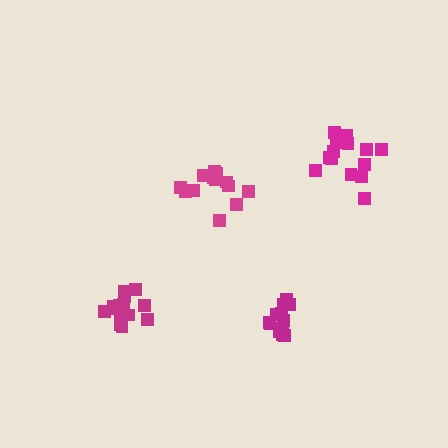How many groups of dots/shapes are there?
There are 4 groups.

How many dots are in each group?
Group 1: 12 dots, Group 2: 14 dots, Group 3: 15 dots, Group 4: 14 dots (55 total).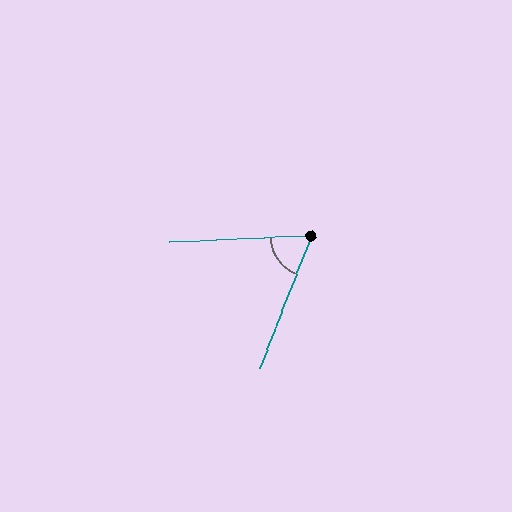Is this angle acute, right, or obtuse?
It is acute.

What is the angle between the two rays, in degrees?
Approximately 66 degrees.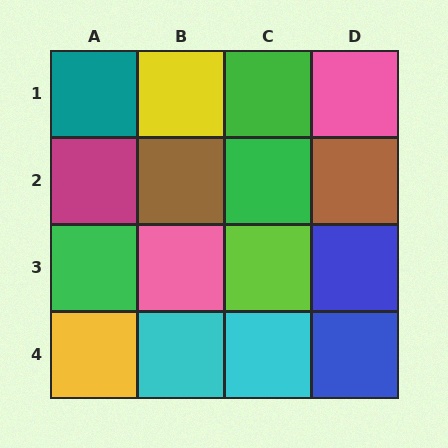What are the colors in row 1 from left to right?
Teal, yellow, green, pink.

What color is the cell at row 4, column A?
Yellow.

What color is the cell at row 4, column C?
Cyan.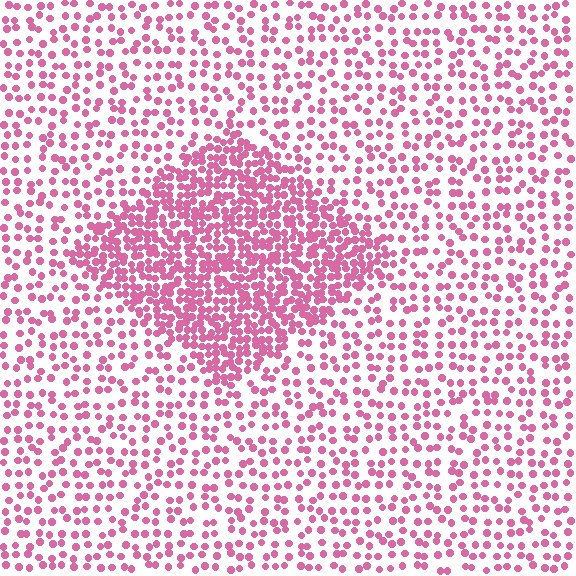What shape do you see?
I see a diamond.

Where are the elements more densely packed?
The elements are more densely packed inside the diamond boundary.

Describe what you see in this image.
The image contains small pink elements arranged at two different densities. A diamond-shaped region is visible where the elements are more densely packed than the surrounding area.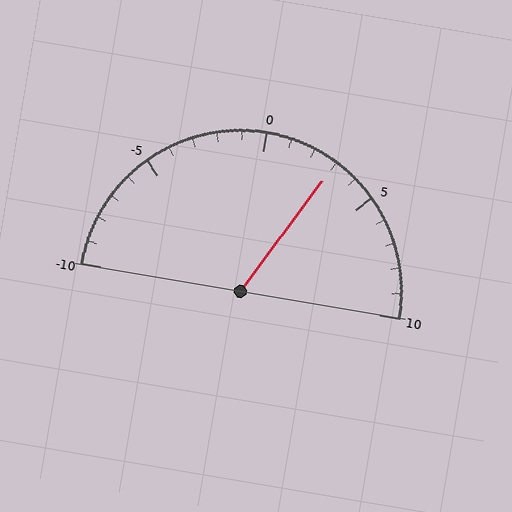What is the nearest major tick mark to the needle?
The nearest major tick mark is 5.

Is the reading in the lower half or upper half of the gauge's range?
The reading is in the upper half of the range (-10 to 10).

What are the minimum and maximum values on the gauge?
The gauge ranges from -10 to 10.